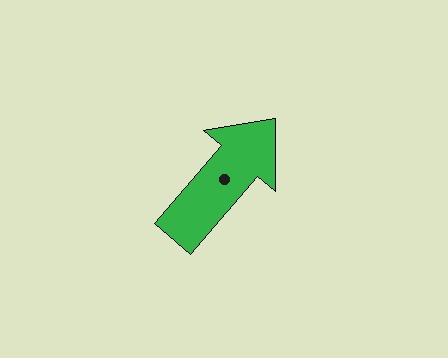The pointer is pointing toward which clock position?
Roughly 1 o'clock.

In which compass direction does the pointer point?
Northeast.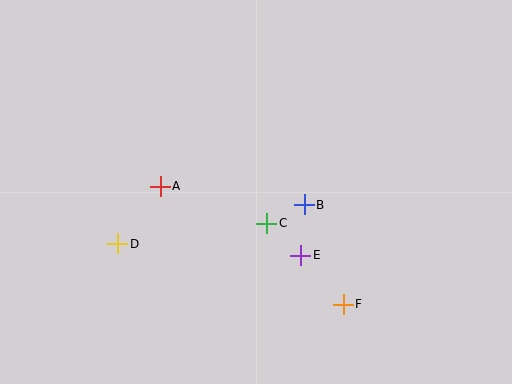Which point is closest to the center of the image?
Point C at (267, 223) is closest to the center.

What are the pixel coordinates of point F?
Point F is at (343, 304).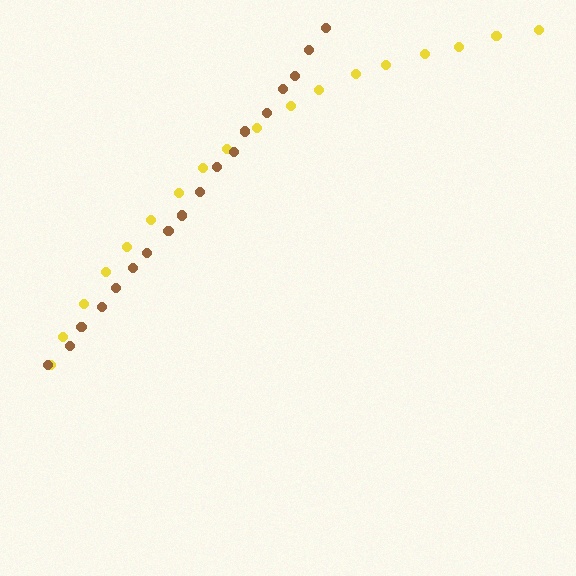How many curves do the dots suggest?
There are 2 distinct paths.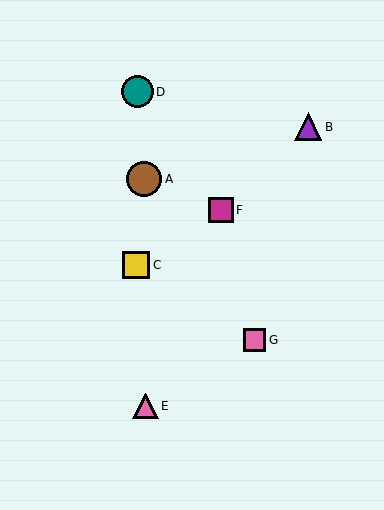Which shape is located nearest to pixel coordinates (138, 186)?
The brown circle (labeled A) at (144, 179) is nearest to that location.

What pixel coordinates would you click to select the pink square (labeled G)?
Click at (255, 340) to select the pink square G.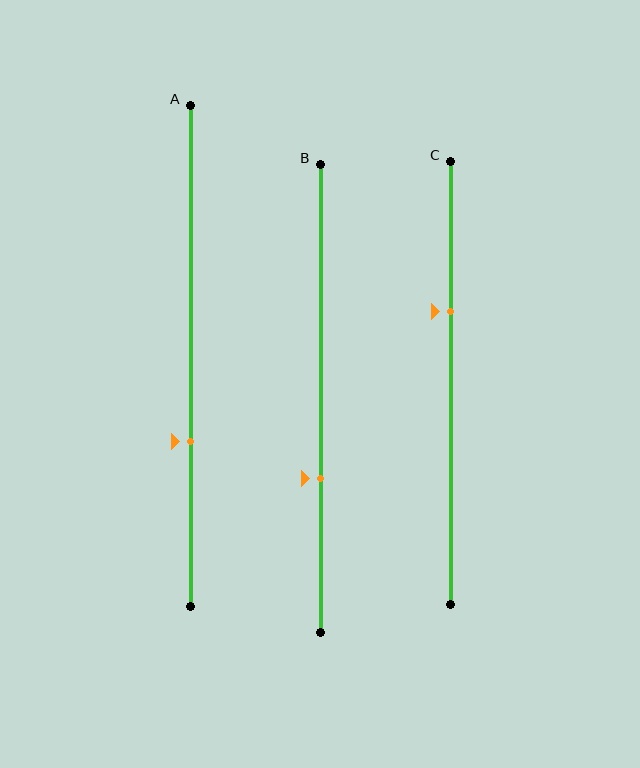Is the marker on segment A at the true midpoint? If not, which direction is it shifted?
No, the marker on segment A is shifted downward by about 17% of the segment length.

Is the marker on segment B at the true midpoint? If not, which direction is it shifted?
No, the marker on segment B is shifted downward by about 17% of the segment length.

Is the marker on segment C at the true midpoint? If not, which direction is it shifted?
No, the marker on segment C is shifted upward by about 16% of the segment length.